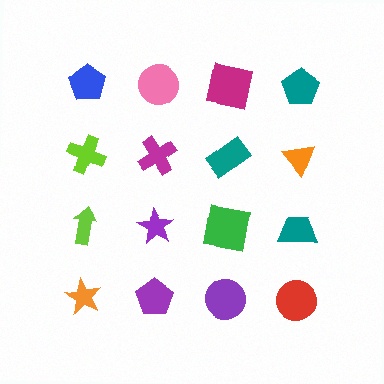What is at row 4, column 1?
An orange star.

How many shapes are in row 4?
4 shapes.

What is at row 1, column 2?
A pink circle.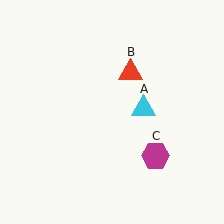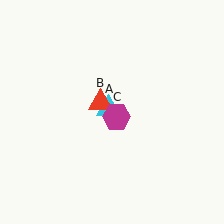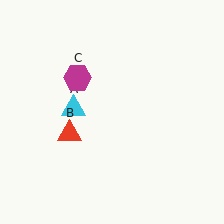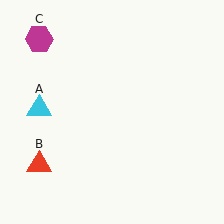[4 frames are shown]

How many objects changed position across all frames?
3 objects changed position: cyan triangle (object A), red triangle (object B), magenta hexagon (object C).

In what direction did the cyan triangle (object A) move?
The cyan triangle (object A) moved left.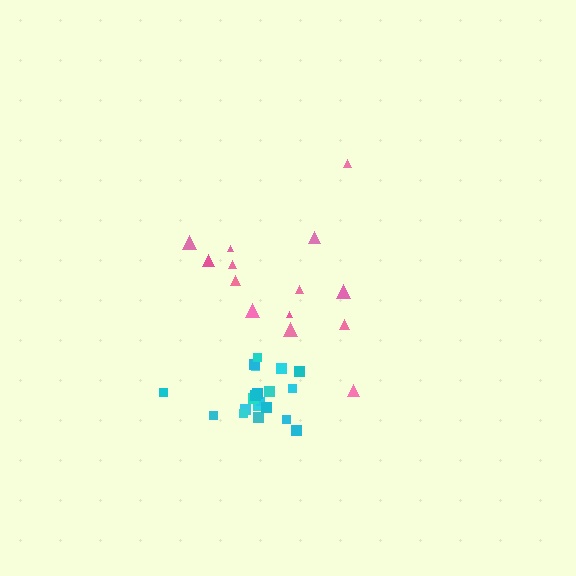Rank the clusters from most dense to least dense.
cyan, pink.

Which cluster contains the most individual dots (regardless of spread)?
Cyan (20).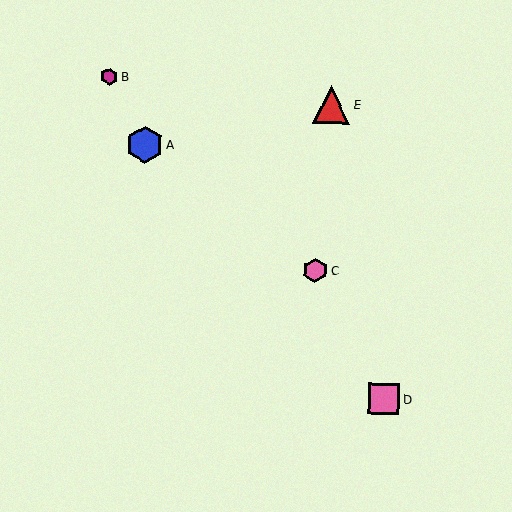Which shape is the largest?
The blue hexagon (labeled A) is the largest.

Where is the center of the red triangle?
The center of the red triangle is at (331, 105).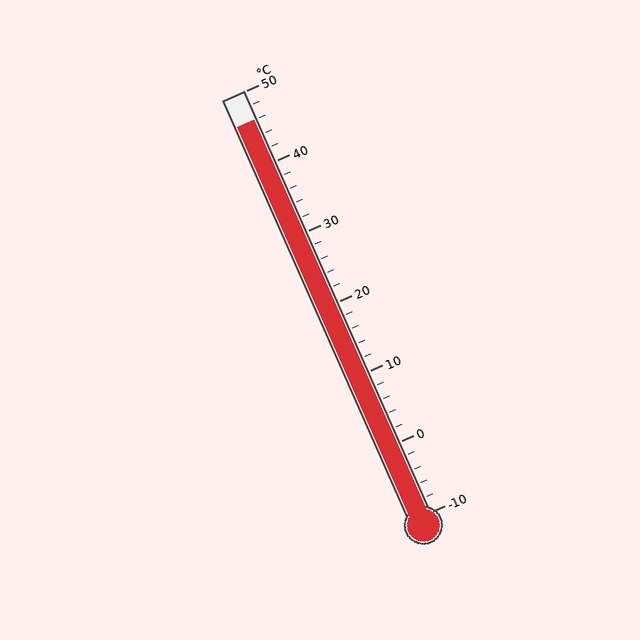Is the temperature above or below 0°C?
The temperature is above 0°C.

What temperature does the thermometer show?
The thermometer shows approximately 46°C.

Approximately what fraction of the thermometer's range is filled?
The thermometer is filled to approximately 95% of its range.